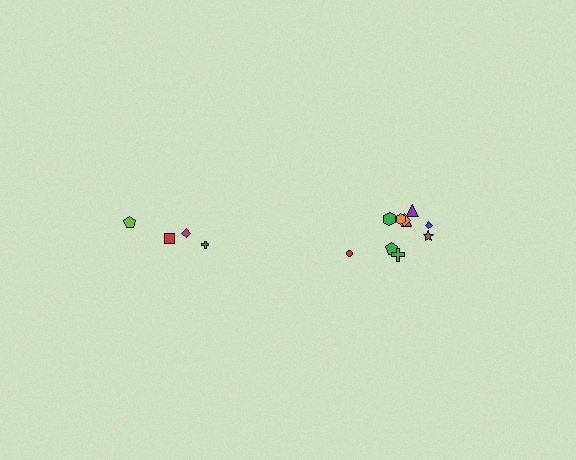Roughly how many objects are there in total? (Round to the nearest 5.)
Roughly 15 objects in total.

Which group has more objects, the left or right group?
The right group.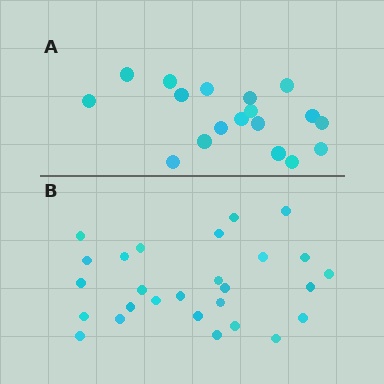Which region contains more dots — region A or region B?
Region B (the bottom region) has more dots.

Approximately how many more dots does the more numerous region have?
Region B has roughly 8 or so more dots than region A.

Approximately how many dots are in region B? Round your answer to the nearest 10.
About 30 dots. (The exact count is 27, which rounds to 30.)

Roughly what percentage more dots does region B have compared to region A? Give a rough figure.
About 50% more.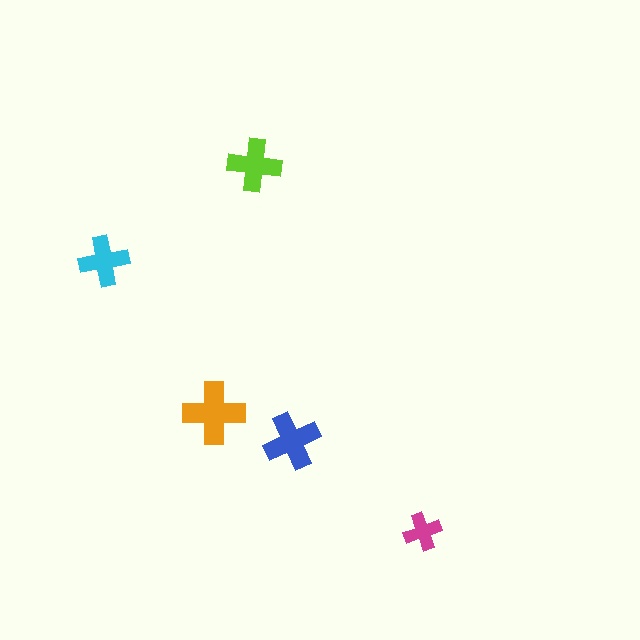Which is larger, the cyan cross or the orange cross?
The orange one.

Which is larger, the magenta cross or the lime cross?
The lime one.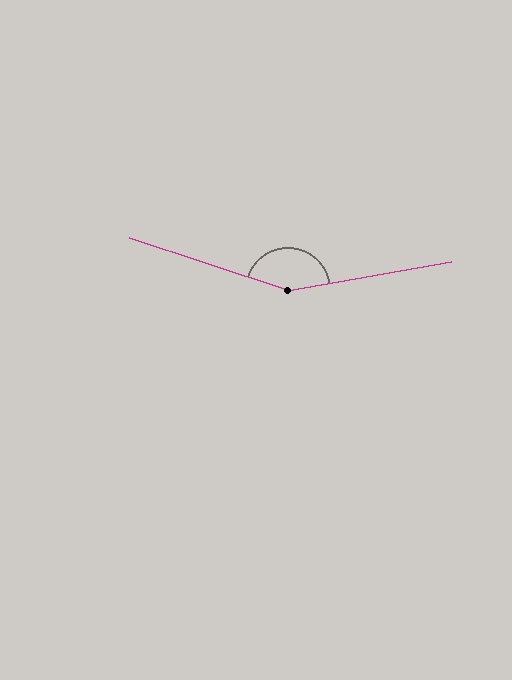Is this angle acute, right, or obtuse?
It is obtuse.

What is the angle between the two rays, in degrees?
Approximately 152 degrees.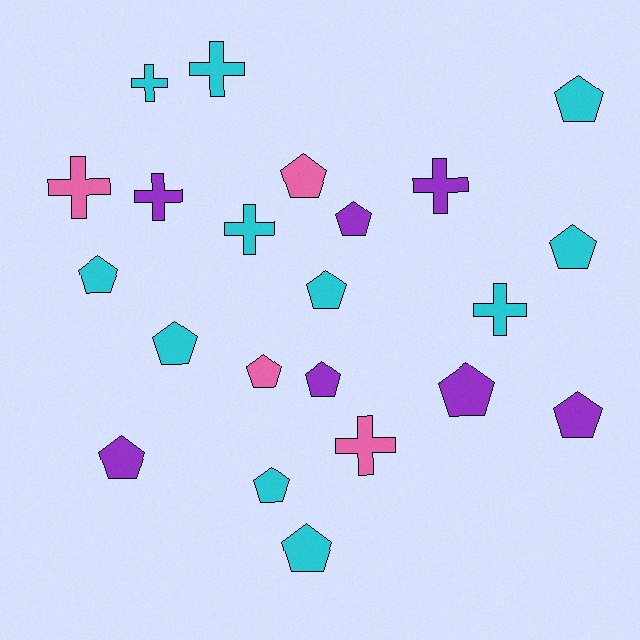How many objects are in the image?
There are 22 objects.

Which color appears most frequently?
Cyan, with 11 objects.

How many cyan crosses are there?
There are 4 cyan crosses.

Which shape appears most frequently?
Pentagon, with 14 objects.